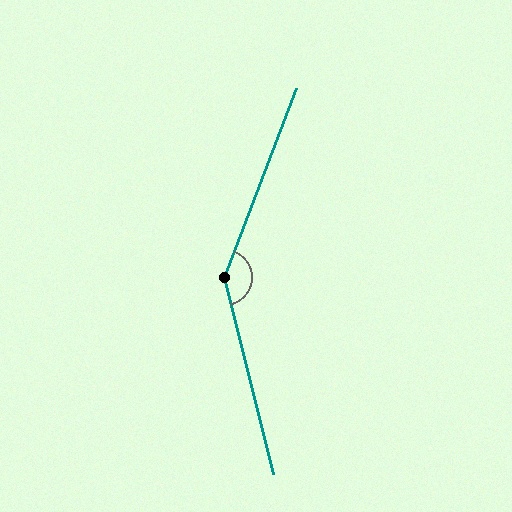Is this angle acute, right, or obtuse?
It is obtuse.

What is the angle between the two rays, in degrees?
Approximately 145 degrees.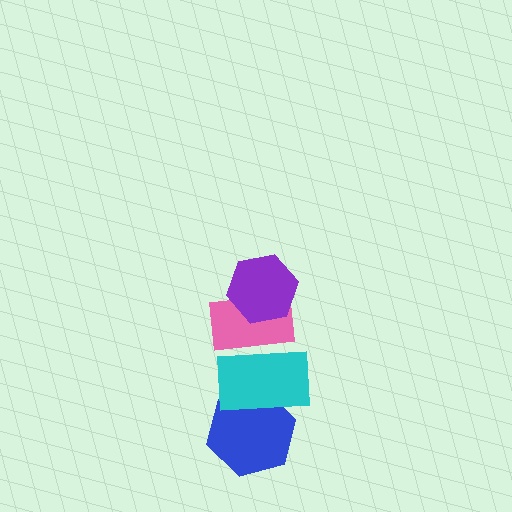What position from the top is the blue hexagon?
The blue hexagon is 4th from the top.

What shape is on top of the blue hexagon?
The cyan rectangle is on top of the blue hexagon.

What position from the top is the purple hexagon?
The purple hexagon is 1st from the top.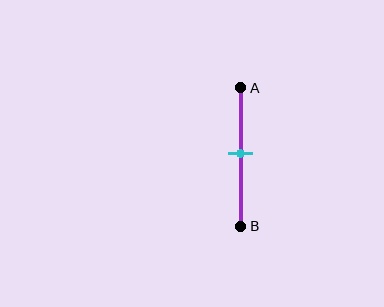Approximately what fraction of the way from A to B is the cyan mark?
The cyan mark is approximately 45% of the way from A to B.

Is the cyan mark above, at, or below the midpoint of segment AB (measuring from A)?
The cyan mark is approximately at the midpoint of segment AB.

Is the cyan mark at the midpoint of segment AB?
Yes, the mark is approximately at the midpoint.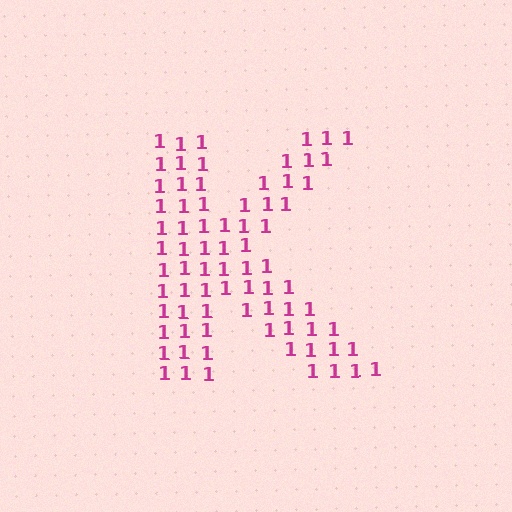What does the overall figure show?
The overall figure shows the letter K.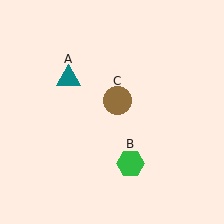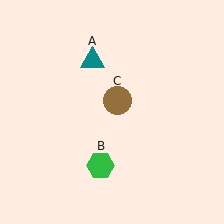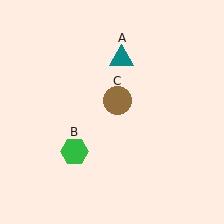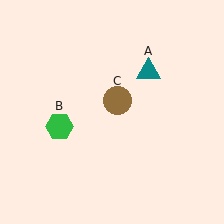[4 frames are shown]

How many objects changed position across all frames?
2 objects changed position: teal triangle (object A), green hexagon (object B).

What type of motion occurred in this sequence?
The teal triangle (object A), green hexagon (object B) rotated clockwise around the center of the scene.